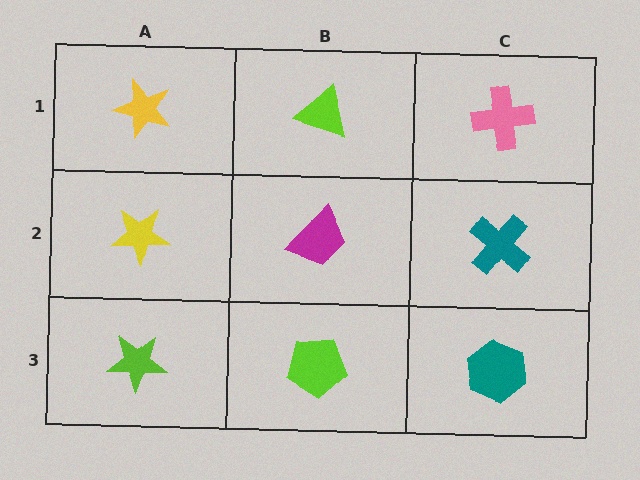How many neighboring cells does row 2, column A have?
3.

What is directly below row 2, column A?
A lime star.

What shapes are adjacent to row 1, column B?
A magenta trapezoid (row 2, column B), a yellow star (row 1, column A), a pink cross (row 1, column C).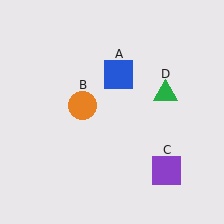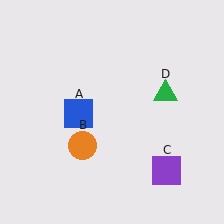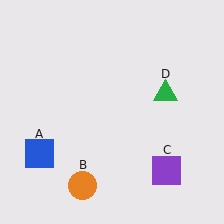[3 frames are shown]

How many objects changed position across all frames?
2 objects changed position: blue square (object A), orange circle (object B).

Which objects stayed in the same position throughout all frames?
Purple square (object C) and green triangle (object D) remained stationary.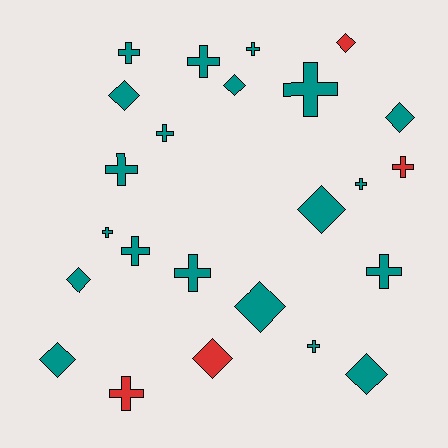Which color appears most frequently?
Teal, with 20 objects.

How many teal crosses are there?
There are 12 teal crosses.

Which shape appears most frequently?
Cross, with 14 objects.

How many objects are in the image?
There are 24 objects.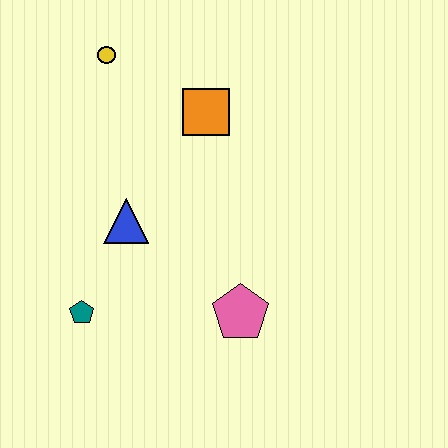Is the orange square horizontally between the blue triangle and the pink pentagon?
Yes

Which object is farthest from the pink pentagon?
The yellow circle is farthest from the pink pentagon.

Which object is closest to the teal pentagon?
The blue triangle is closest to the teal pentagon.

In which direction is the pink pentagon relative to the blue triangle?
The pink pentagon is to the right of the blue triangle.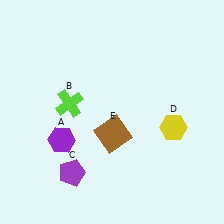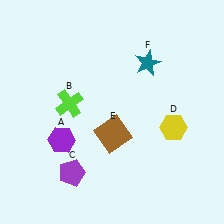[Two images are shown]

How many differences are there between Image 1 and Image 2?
There is 1 difference between the two images.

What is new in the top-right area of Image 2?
A teal star (F) was added in the top-right area of Image 2.